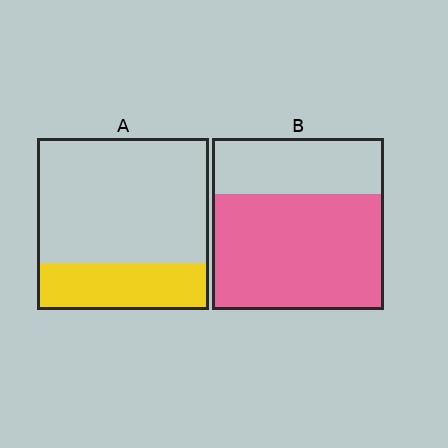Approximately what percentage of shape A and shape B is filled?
A is approximately 25% and B is approximately 65%.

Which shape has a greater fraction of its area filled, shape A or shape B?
Shape B.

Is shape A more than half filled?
No.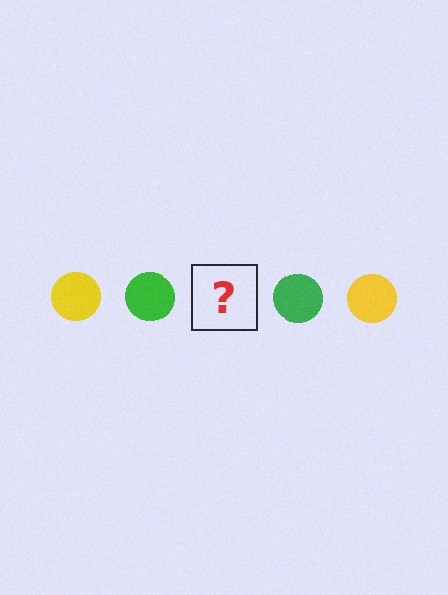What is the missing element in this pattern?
The missing element is a yellow circle.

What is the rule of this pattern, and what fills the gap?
The rule is that the pattern cycles through yellow, green circles. The gap should be filled with a yellow circle.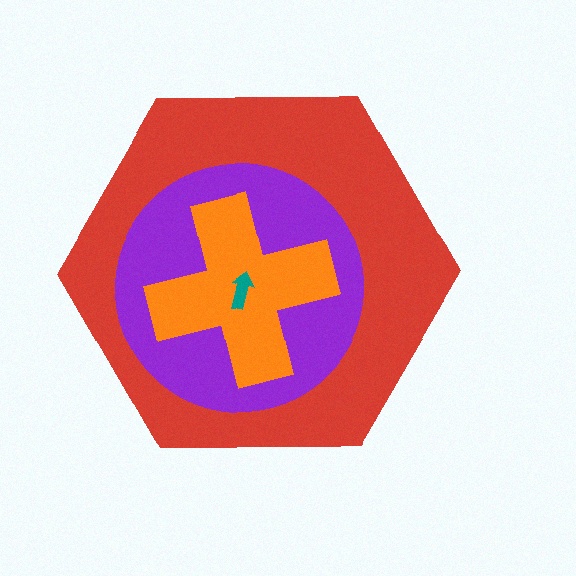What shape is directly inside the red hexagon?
The purple circle.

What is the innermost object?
The teal arrow.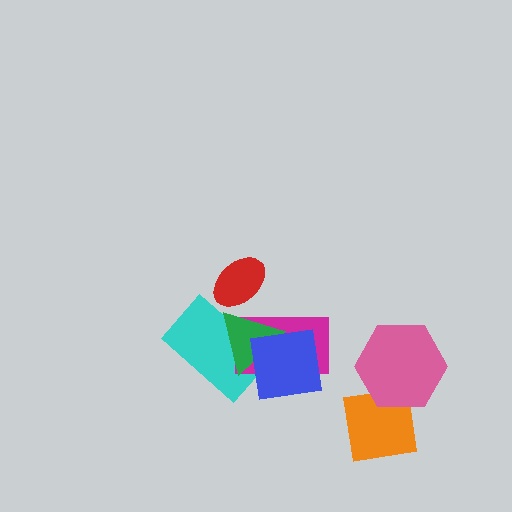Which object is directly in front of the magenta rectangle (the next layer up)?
The green triangle is directly in front of the magenta rectangle.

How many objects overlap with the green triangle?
4 objects overlap with the green triangle.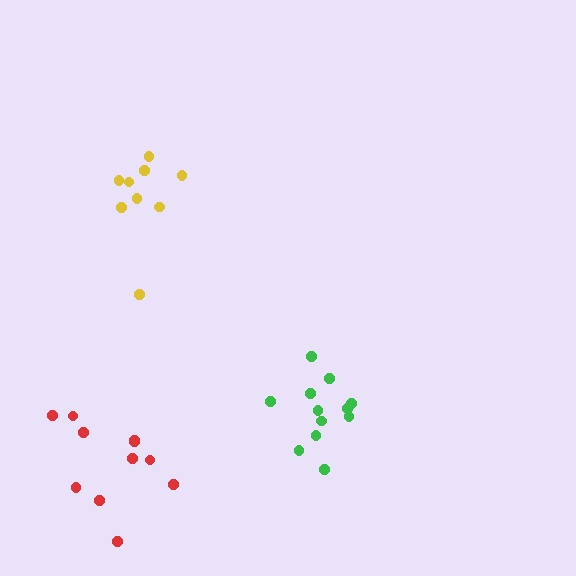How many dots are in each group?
Group 1: 11 dots, Group 2: 12 dots, Group 3: 9 dots (32 total).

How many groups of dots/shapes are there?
There are 3 groups.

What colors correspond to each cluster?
The clusters are colored: red, green, yellow.